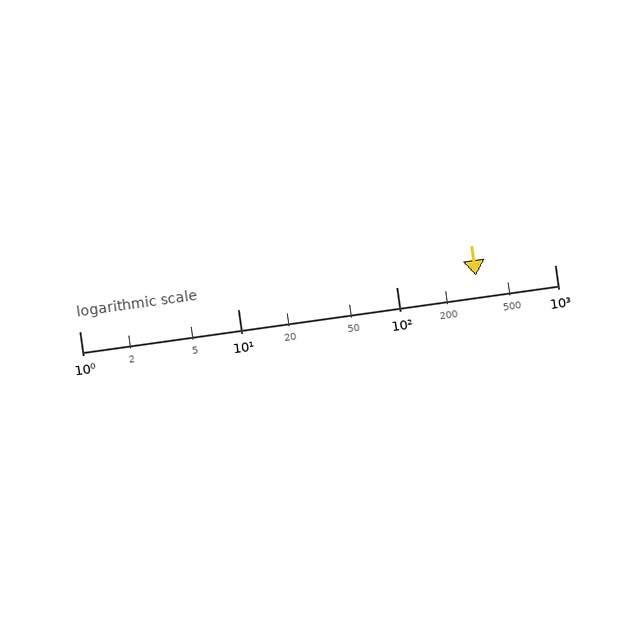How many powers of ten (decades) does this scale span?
The scale spans 3 decades, from 1 to 1000.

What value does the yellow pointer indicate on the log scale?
The pointer indicates approximately 320.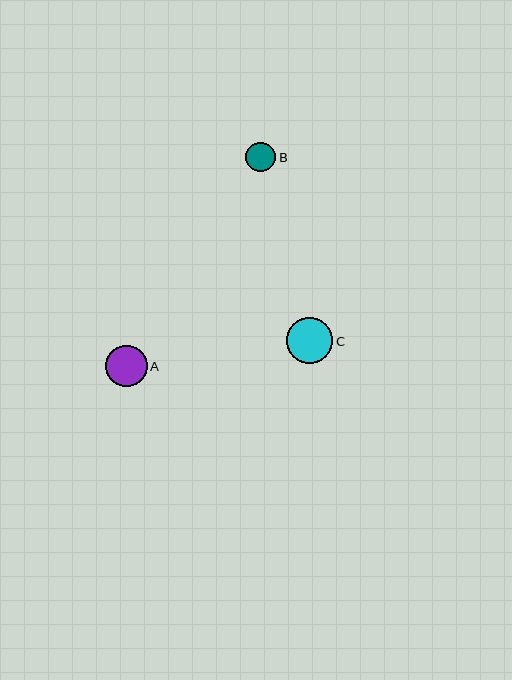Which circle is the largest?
Circle C is the largest with a size of approximately 46 pixels.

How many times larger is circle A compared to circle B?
Circle A is approximately 1.4 times the size of circle B.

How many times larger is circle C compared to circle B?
Circle C is approximately 1.6 times the size of circle B.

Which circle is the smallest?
Circle B is the smallest with a size of approximately 30 pixels.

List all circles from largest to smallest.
From largest to smallest: C, A, B.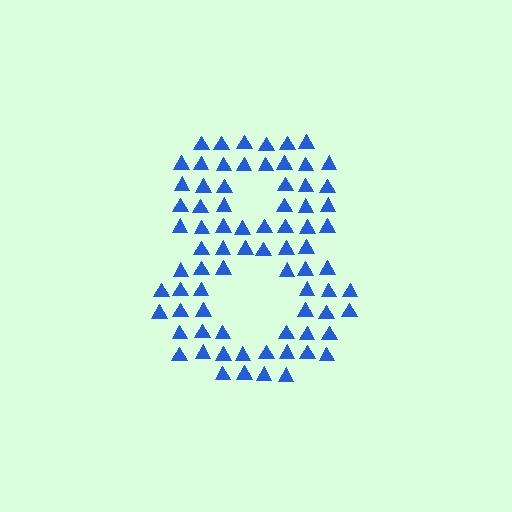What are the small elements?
The small elements are triangles.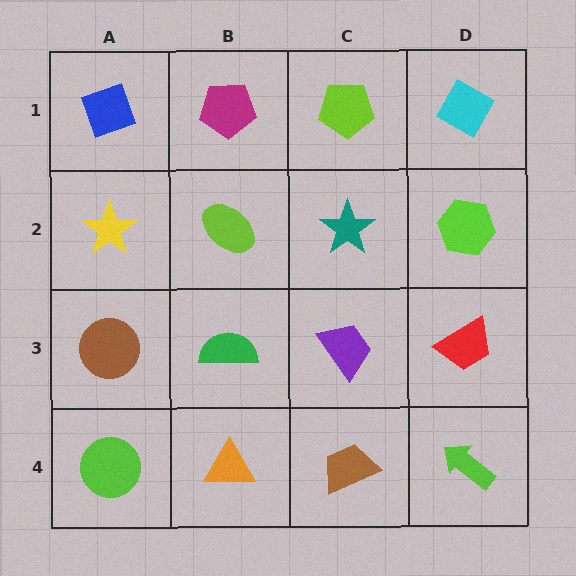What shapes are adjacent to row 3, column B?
A lime ellipse (row 2, column B), an orange triangle (row 4, column B), a brown circle (row 3, column A), a purple trapezoid (row 3, column C).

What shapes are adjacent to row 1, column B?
A lime ellipse (row 2, column B), a blue diamond (row 1, column A), a lime pentagon (row 1, column C).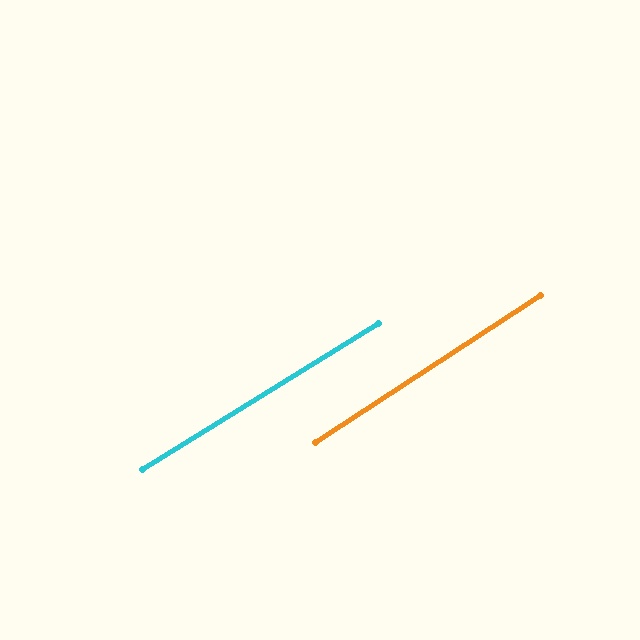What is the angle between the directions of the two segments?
Approximately 1 degree.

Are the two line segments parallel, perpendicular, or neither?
Parallel — their directions differ by only 1.4°.